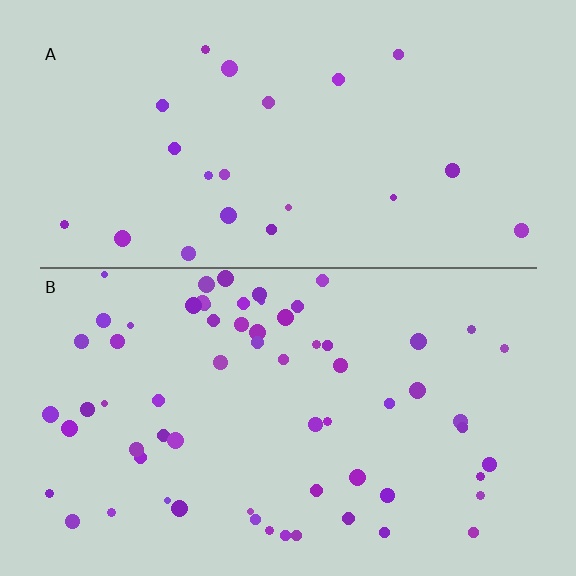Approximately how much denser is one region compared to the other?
Approximately 2.9× — region B over region A.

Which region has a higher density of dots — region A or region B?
B (the bottom).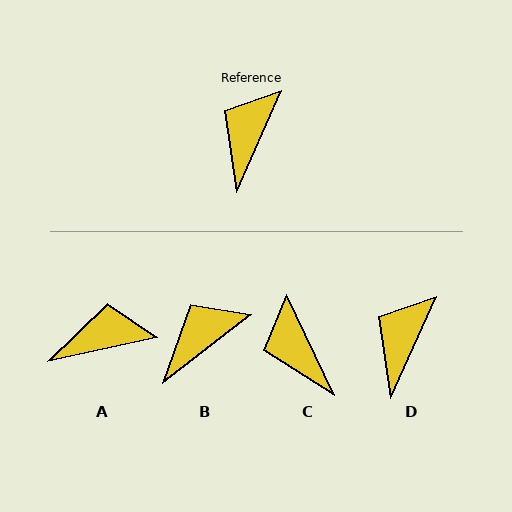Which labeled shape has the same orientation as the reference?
D.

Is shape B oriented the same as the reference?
No, it is off by about 28 degrees.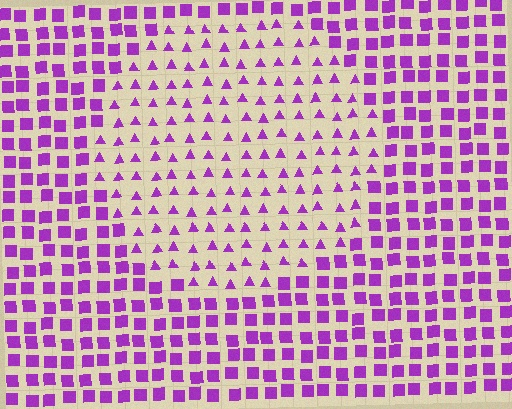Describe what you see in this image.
The image is filled with small purple elements arranged in a uniform grid. A circle-shaped region contains triangles, while the surrounding area contains squares. The boundary is defined purely by the change in element shape.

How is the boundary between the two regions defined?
The boundary is defined by a change in element shape: triangles inside vs. squares outside. All elements share the same color and spacing.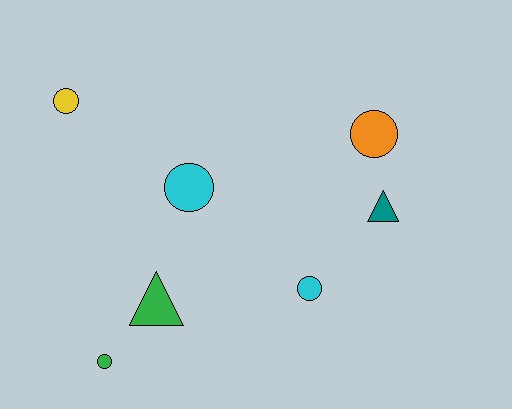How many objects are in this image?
There are 7 objects.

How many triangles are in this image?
There are 2 triangles.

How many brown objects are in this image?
There are no brown objects.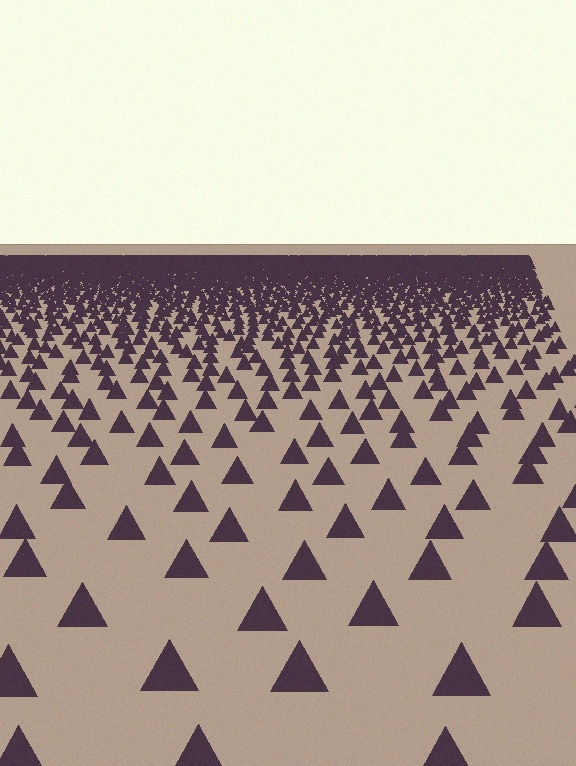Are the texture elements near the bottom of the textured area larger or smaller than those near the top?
Larger. Near the bottom, elements are closer to the viewer and appear at a bigger on-screen size.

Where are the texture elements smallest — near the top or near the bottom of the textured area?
Near the top.